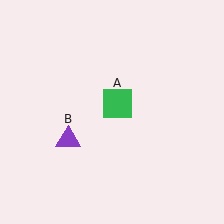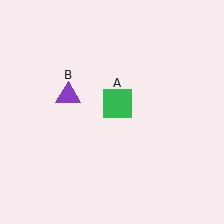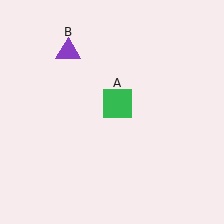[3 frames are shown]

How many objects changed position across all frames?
1 object changed position: purple triangle (object B).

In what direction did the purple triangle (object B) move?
The purple triangle (object B) moved up.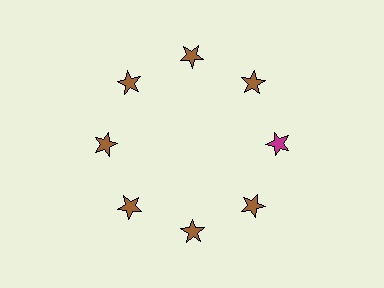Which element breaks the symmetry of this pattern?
The magenta star at roughly the 3 o'clock position breaks the symmetry. All other shapes are brown stars.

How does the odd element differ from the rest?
It has a different color: magenta instead of brown.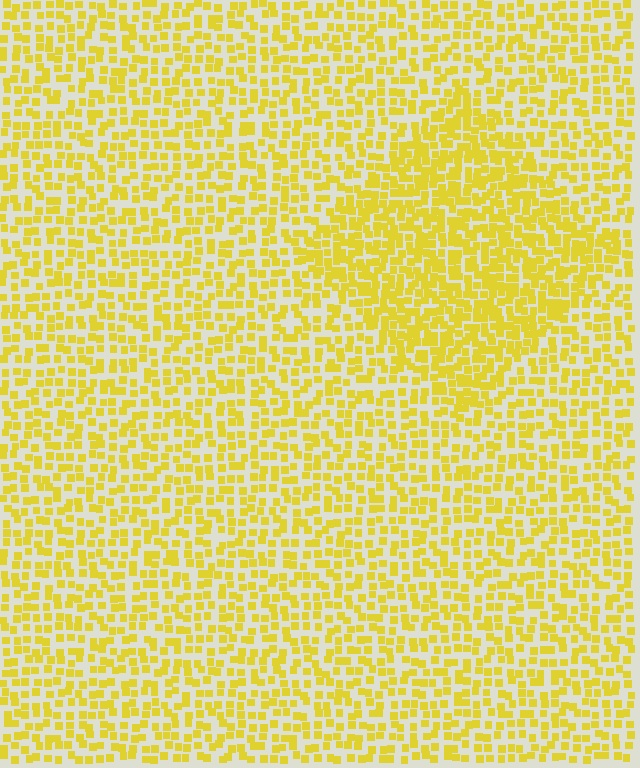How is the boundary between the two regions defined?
The boundary is defined by a change in element density (approximately 1.7x ratio). All elements are the same color, size, and shape.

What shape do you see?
I see a diamond.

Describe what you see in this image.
The image contains small yellow elements arranged at two different densities. A diamond-shaped region is visible where the elements are more densely packed than the surrounding area.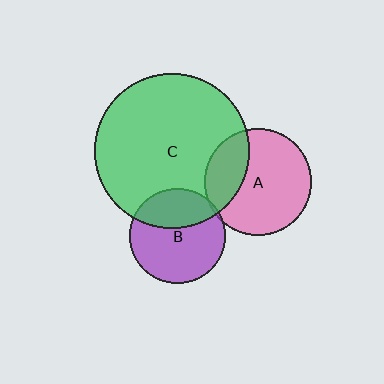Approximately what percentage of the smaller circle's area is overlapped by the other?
Approximately 35%.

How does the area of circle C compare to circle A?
Approximately 2.1 times.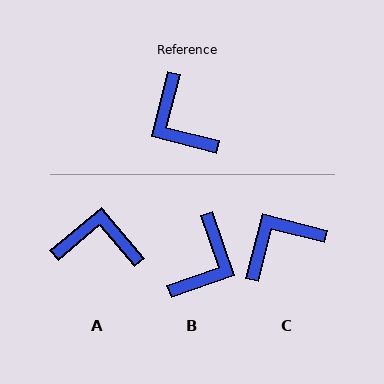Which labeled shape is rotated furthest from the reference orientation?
A, about 126 degrees away.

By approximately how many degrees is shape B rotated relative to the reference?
Approximately 123 degrees counter-clockwise.